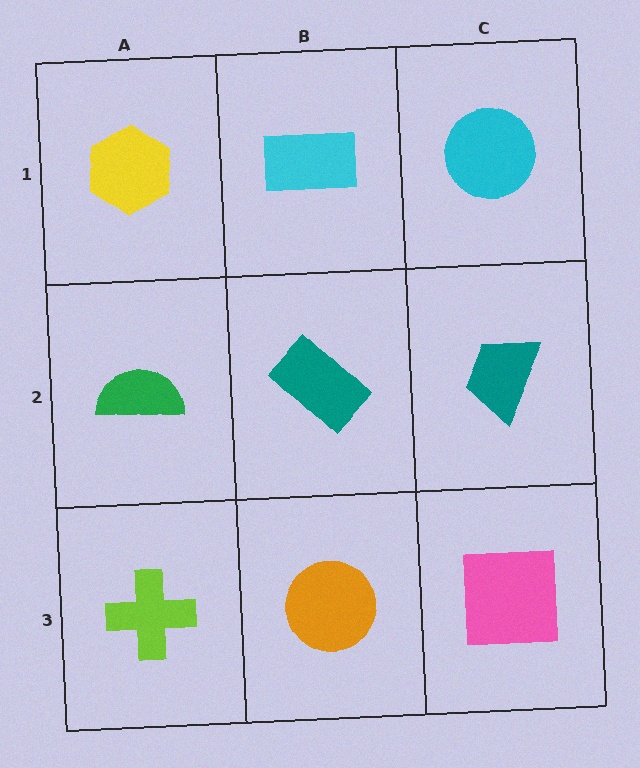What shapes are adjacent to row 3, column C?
A teal trapezoid (row 2, column C), an orange circle (row 3, column B).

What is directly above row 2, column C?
A cyan circle.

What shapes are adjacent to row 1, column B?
A teal rectangle (row 2, column B), a yellow hexagon (row 1, column A), a cyan circle (row 1, column C).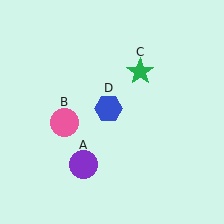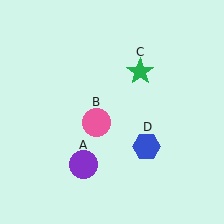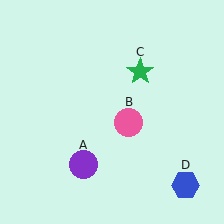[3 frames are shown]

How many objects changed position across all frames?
2 objects changed position: pink circle (object B), blue hexagon (object D).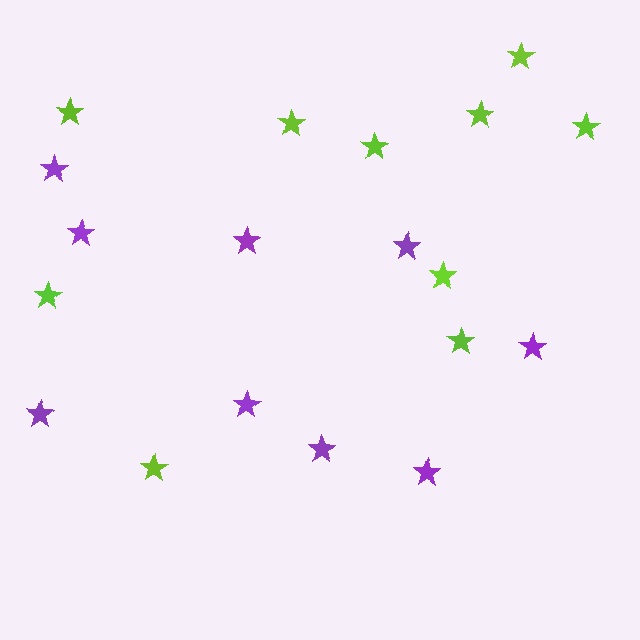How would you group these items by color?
There are 2 groups: one group of purple stars (9) and one group of lime stars (10).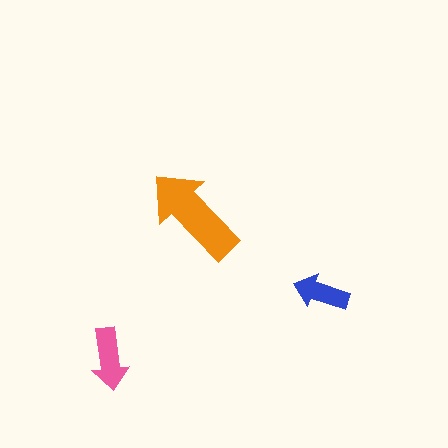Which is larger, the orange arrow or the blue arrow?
The orange one.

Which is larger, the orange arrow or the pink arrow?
The orange one.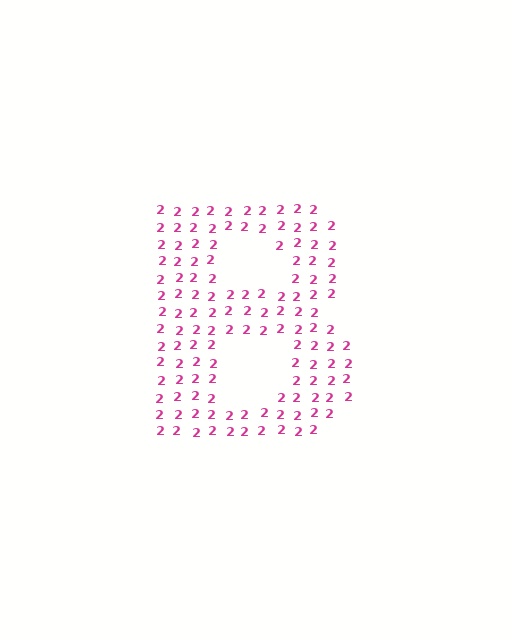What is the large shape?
The large shape is the letter B.